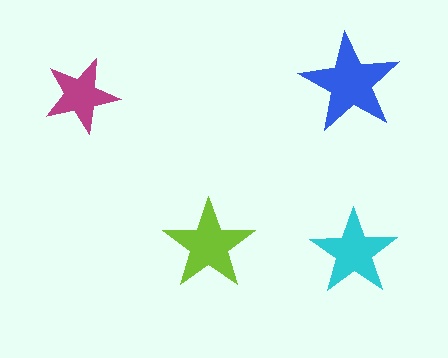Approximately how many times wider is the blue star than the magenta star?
About 1.5 times wider.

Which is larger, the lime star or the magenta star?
The lime one.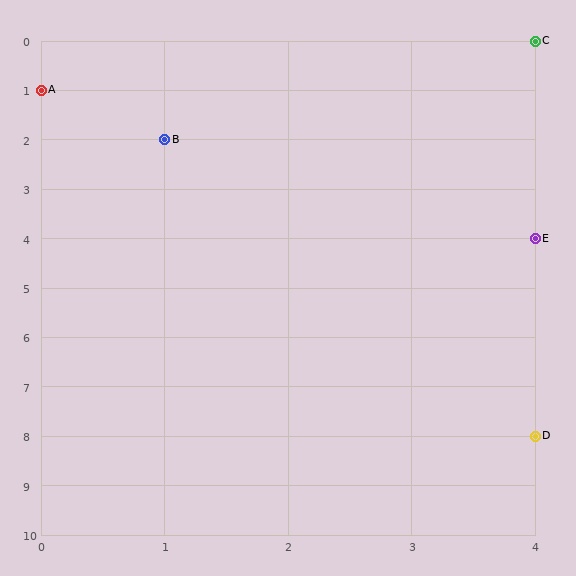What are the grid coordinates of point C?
Point C is at grid coordinates (4, 0).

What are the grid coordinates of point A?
Point A is at grid coordinates (0, 1).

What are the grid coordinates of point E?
Point E is at grid coordinates (4, 4).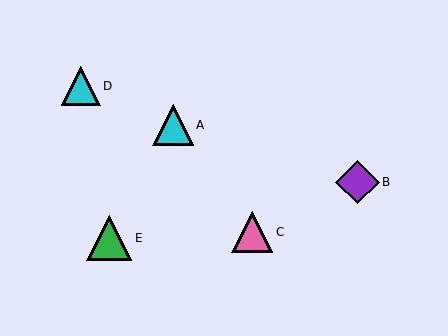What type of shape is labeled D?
Shape D is a cyan triangle.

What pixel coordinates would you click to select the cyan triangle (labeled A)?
Click at (173, 125) to select the cyan triangle A.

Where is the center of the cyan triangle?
The center of the cyan triangle is at (173, 125).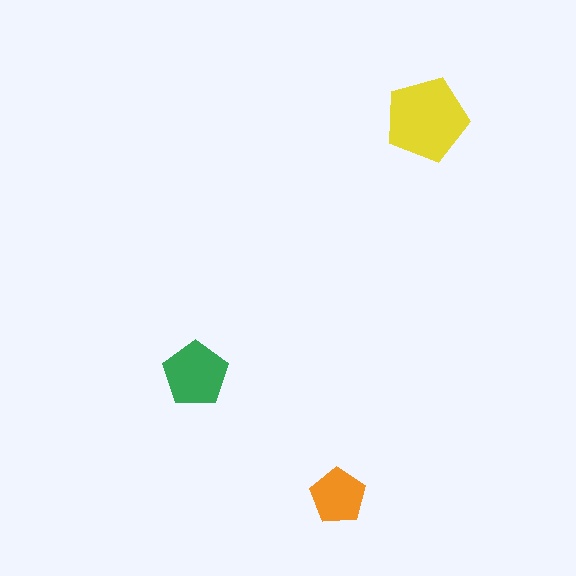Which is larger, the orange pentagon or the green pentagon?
The green one.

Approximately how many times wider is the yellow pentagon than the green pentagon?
About 1.5 times wider.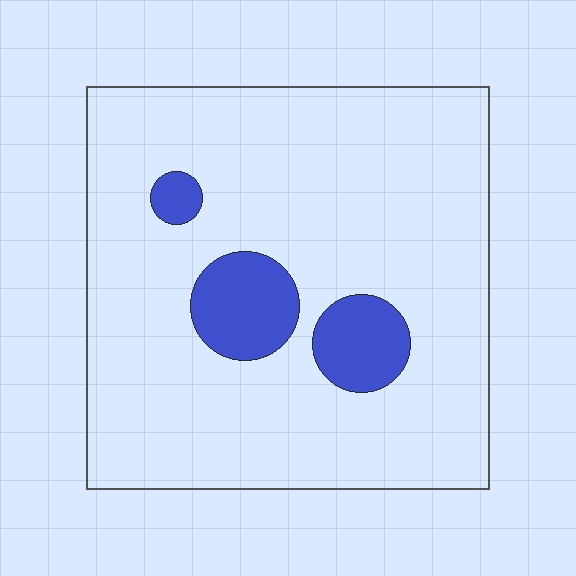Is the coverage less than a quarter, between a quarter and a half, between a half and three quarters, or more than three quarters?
Less than a quarter.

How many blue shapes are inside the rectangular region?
3.